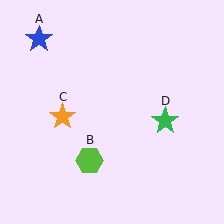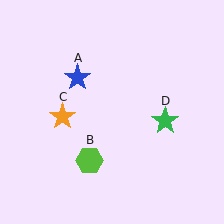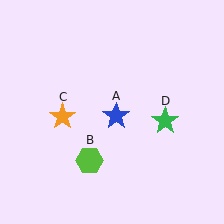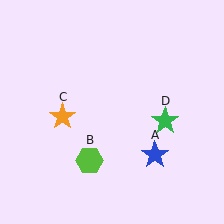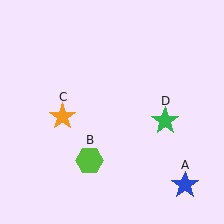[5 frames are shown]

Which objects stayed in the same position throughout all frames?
Lime hexagon (object B) and orange star (object C) and green star (object D) remained stationary.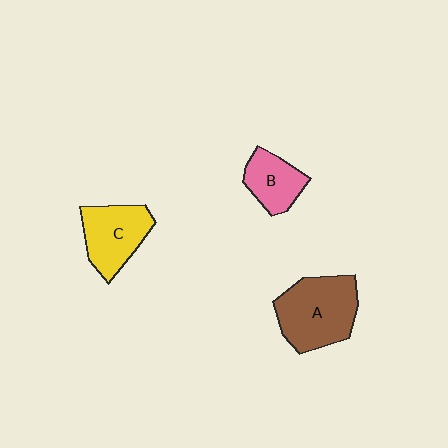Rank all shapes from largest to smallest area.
From largest to smallest: A (brown), C (yellow), B (pink).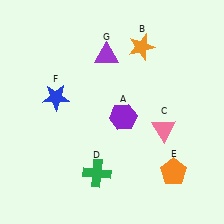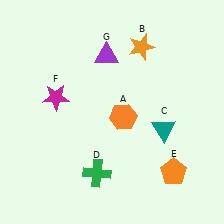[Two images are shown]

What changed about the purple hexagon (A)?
In Image 1, A is purple. In Image 2, it changed to orange.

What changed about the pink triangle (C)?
In Image 1, C is pink. In Image 2, it changed to teal.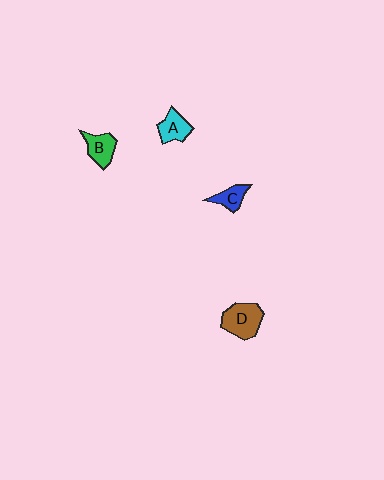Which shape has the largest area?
Shape D (brown).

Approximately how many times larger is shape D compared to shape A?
Approximately 1.5 times.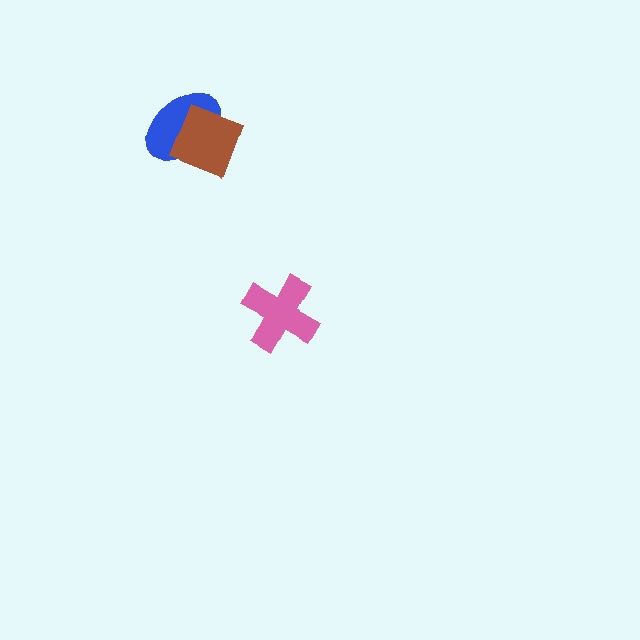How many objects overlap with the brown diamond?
1 object overlaps with the brown diamond.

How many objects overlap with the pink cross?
0 objects overlap with the pink cross.